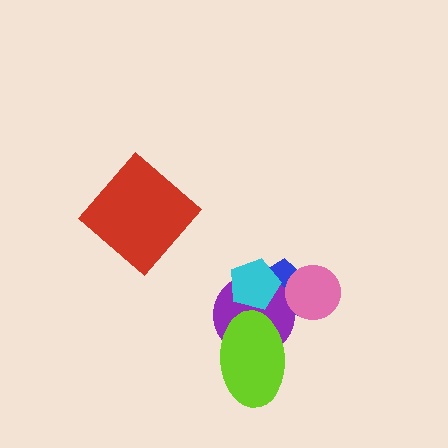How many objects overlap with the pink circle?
1 object overlaps with the pink circle.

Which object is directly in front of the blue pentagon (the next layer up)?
The purple circle is directly in front of the blue pentagon.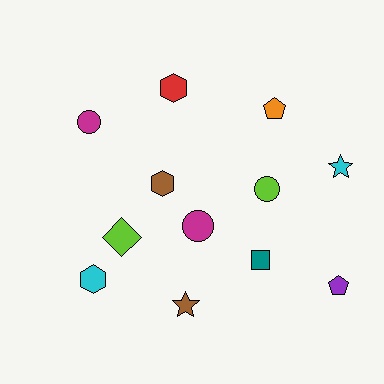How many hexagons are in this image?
There are 3 hexagons.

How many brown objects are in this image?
There are 2 brown objects.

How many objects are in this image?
There are 12 objects.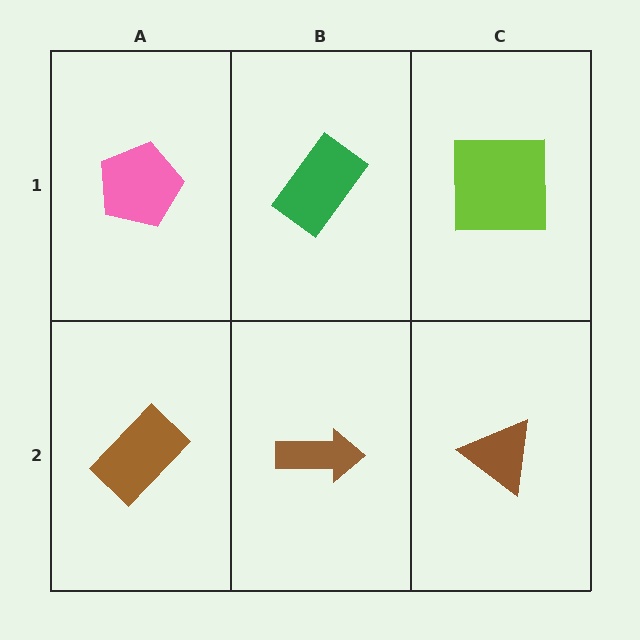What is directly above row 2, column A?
A pink pentagon.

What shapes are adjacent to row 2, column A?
A pink pentagon (row 1, column A), a brown arrow (row 2, column B).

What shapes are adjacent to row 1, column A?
A brown rectangle (row 2, column A), a green rectangle (row 1, column B).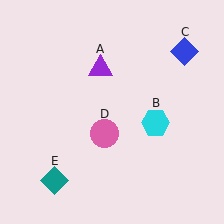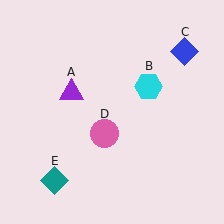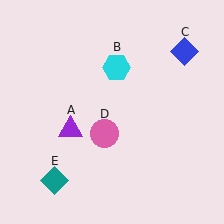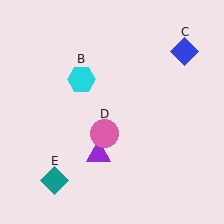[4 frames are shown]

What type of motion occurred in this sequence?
The purple triangle (object A), cyan hexagon (object B) rotated counterclockwise around the center of the scene.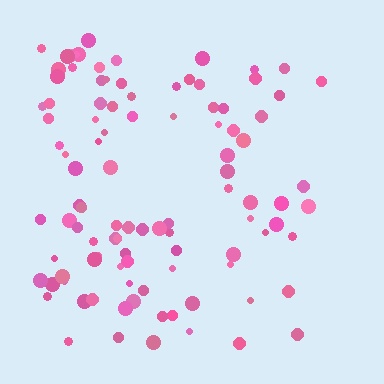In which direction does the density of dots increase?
From right to left, with the left side densest.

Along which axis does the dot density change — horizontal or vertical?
Horizontal.